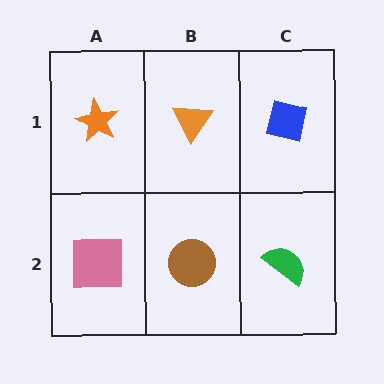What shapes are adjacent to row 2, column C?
A blue square (row 1, column C), a brown circle (row 2, column B).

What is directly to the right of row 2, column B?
A green semicircle.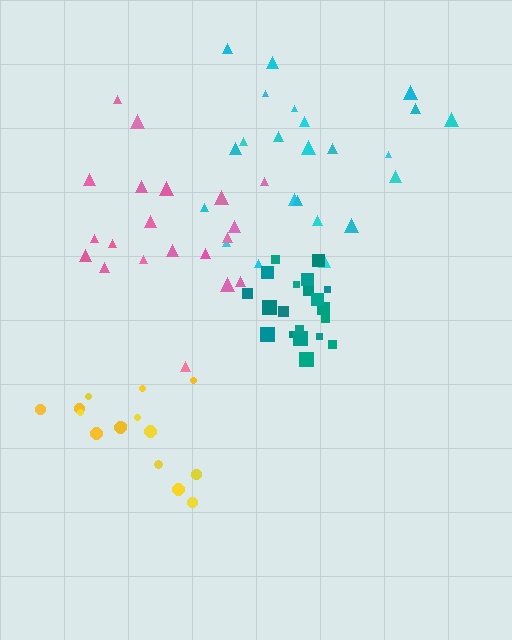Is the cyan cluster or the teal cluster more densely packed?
Teal.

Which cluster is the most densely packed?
Teal.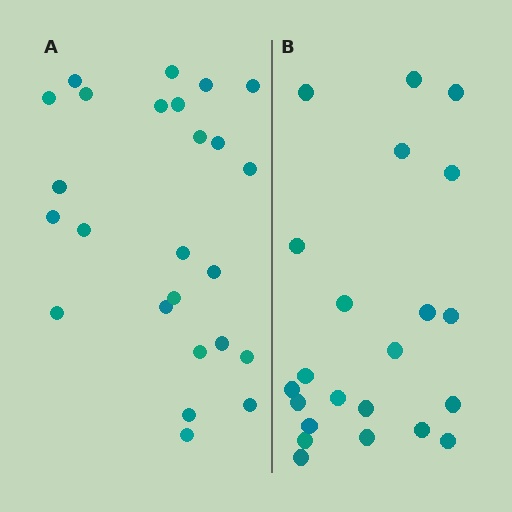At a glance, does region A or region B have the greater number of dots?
Region A (the left region) has more dots.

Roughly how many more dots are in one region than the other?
Region A has just a few more — roughly 2 or 3 more dots than region B.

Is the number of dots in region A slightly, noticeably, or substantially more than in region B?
Region A has only slightly more — the two regions are fairly close. The ratio is roughly 1.1 to 1.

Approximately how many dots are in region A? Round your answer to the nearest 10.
About 20 dots. (The exact count is 25, which rounds to 20.)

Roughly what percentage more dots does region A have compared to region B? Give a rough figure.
About 15% more.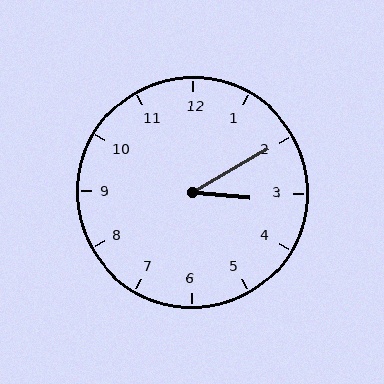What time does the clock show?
3:10.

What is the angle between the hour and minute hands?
Approximately 35 degrees.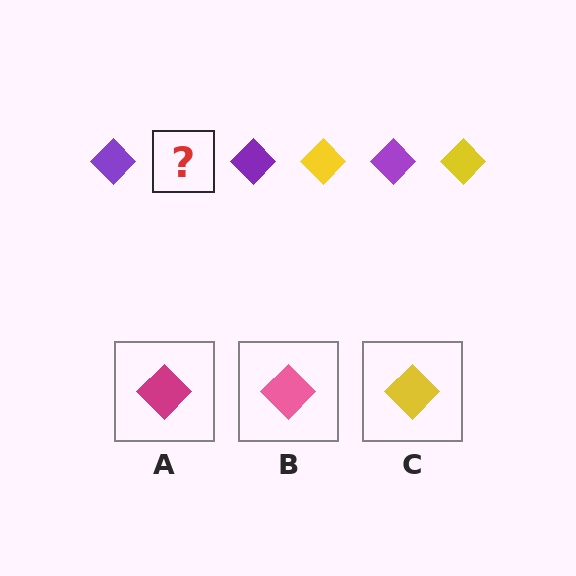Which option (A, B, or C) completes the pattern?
C.